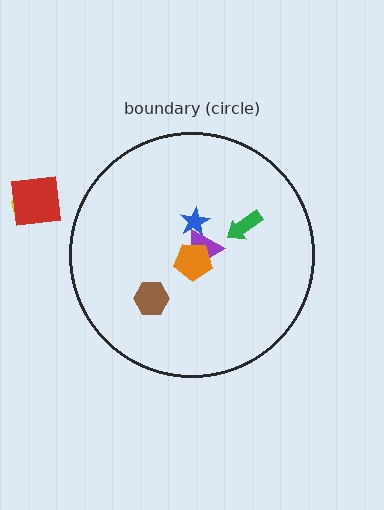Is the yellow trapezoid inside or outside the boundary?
Outside.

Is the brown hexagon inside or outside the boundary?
Inside.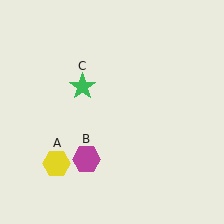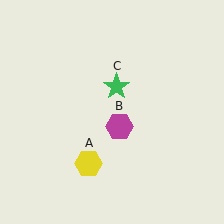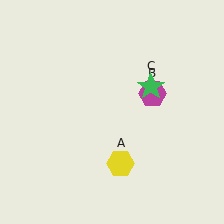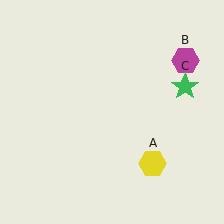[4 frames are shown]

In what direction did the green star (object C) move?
The green star (object C) moved right.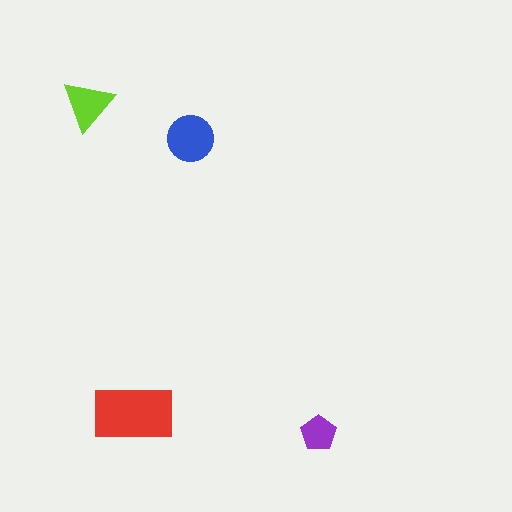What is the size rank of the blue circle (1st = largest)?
2nd.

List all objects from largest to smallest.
The red rectangle, the blue circle, the lime triangle, the purple pentagon.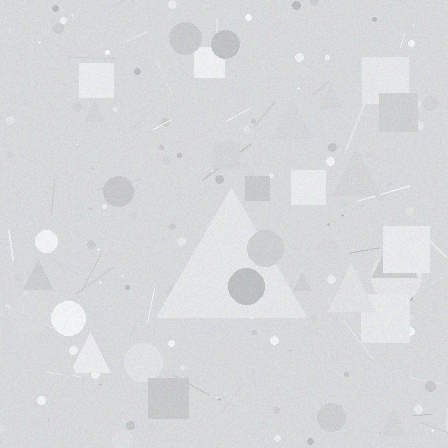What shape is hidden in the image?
A triangle is hidden in the image.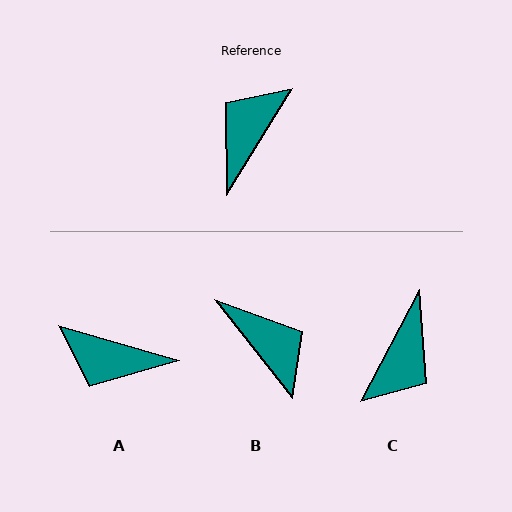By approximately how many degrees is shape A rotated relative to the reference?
Approximately 106 degrees counter-clockwise.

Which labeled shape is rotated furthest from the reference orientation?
C, about 176 degrees away.